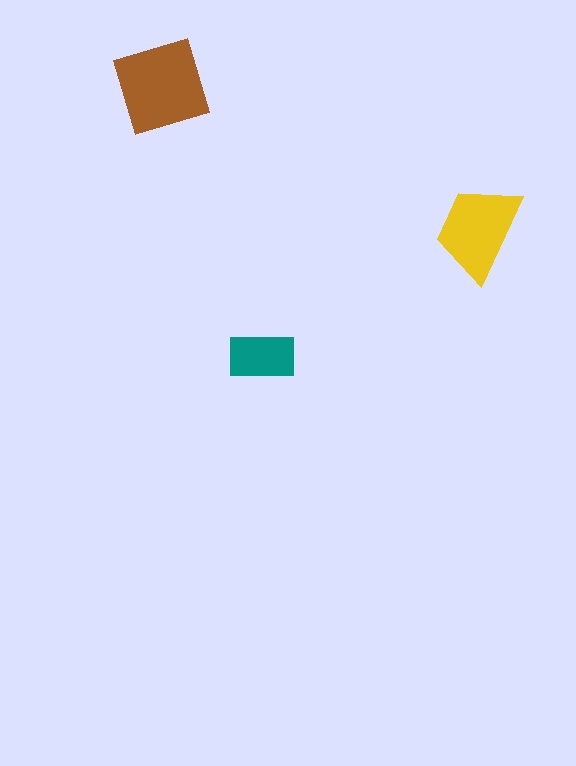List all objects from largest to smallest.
The brown diamond, the yellow trapezoid, the teal rectangle.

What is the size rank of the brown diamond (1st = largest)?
1st.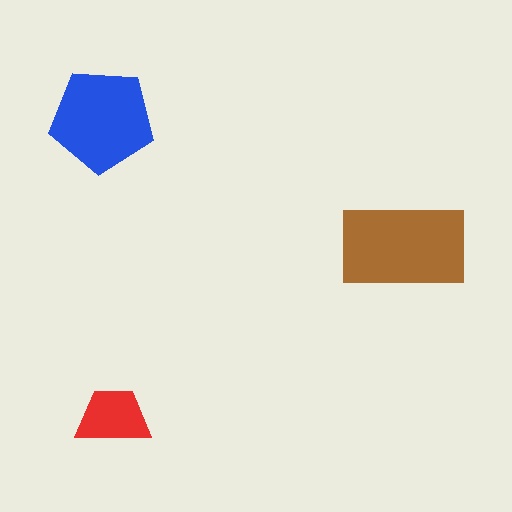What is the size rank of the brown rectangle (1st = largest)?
1st.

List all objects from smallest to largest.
The red trapezoid, the blue pentagon, the brown rectangle.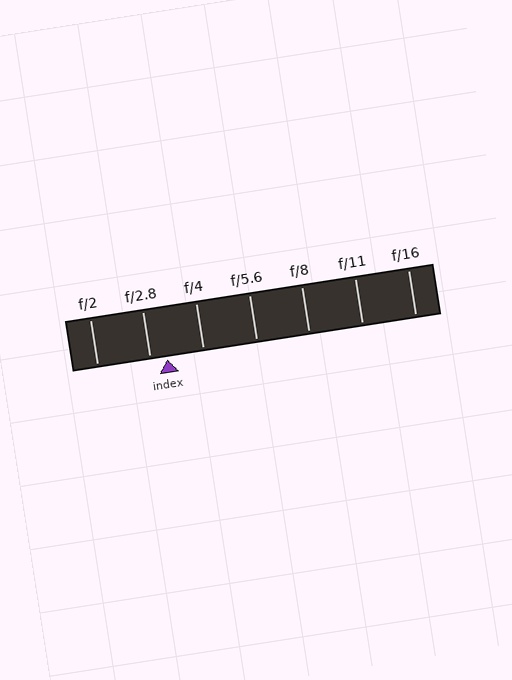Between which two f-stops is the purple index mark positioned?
The index mark is between f/2.8 and f/4.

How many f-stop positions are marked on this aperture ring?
There are 7 f-stop positions marked.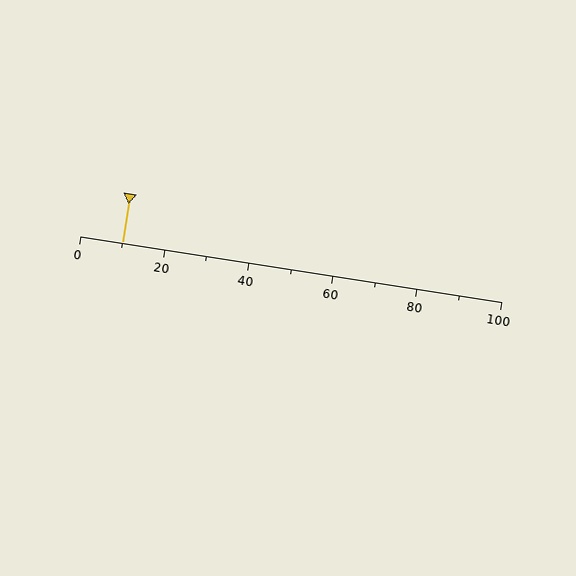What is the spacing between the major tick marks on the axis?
The major ticks are spaced 20 apart.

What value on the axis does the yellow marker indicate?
The marker indicates approximately 10.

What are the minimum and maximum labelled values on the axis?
The axis runs from 0 to 100.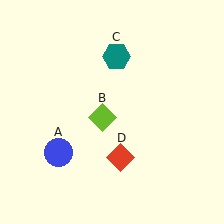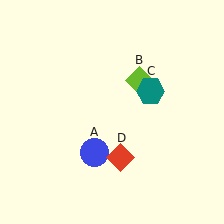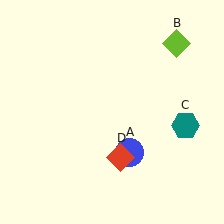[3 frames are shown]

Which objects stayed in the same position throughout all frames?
Red diamond (object D) remained stationary.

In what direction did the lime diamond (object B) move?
The lime diamond (object B) moved up and to the right.